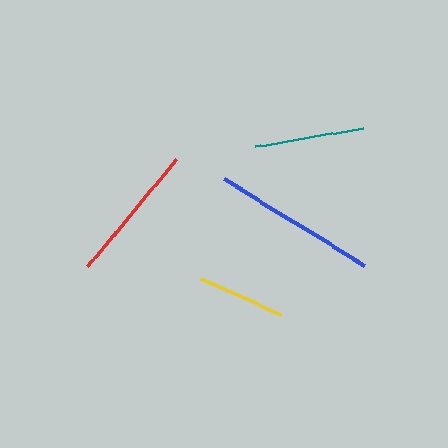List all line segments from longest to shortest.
From longest to shortest: blue, red, teal, yellow.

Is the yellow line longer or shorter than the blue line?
The blue line is longer than the yellow line.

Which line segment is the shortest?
The yellow line is the shortest at approximately 87 pixels.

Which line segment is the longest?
The blue line is the longest at approximately 165 pixels.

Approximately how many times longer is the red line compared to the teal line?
The red line is approximately 1.3 times the length of the teal line.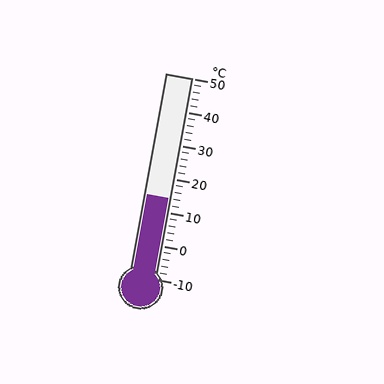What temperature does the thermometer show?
The thermometer shows approximately 14°C.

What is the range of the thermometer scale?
The thermometer scale ranges from -10°C to 50°C.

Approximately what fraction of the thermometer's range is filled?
The thermometer is filled to approximately 40% of its range.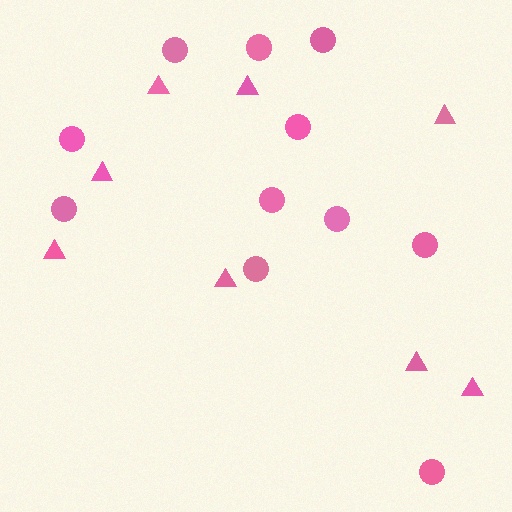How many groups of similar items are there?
There are 2 groups: one group of triangles (8) and one group of circles (11).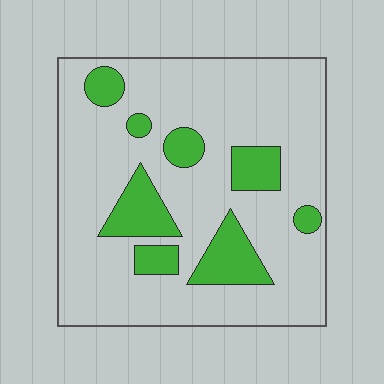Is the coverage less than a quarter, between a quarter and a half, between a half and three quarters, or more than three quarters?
Less than a quarter.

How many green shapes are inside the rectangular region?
8.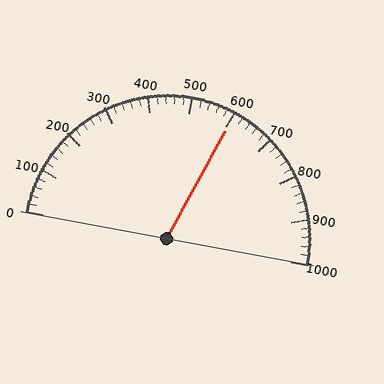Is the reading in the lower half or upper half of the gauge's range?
The reading is in the upper half of the range (0 to 1000).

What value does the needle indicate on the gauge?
The needle indicates approximately 600.